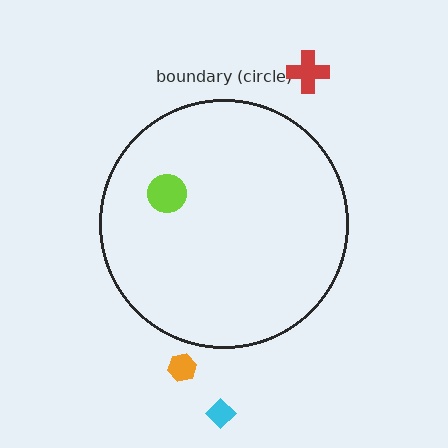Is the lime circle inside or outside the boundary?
Inside.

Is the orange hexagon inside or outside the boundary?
Outside.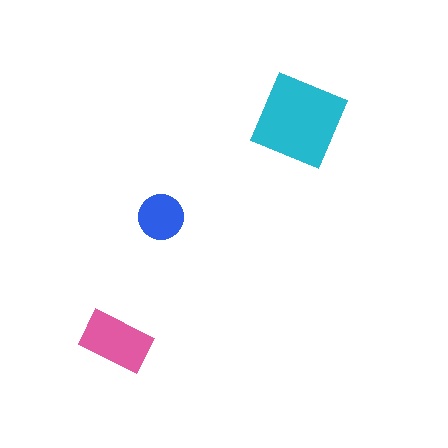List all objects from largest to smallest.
The cyan square, the pink rectangle, the blue circle.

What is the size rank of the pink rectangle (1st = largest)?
2nd.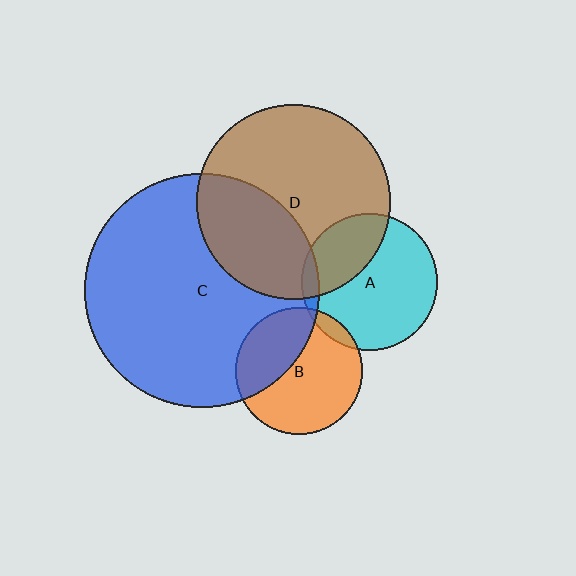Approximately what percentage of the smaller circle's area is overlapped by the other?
Approximately 30%.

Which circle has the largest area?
Circle C (blue).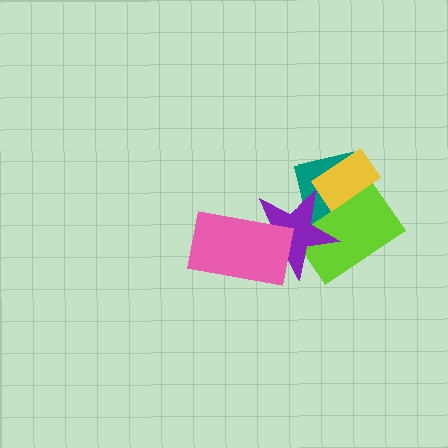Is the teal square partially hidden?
Yes, it is partially covered by another shape.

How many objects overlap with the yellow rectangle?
2 objects overlap with the yellow rectangle.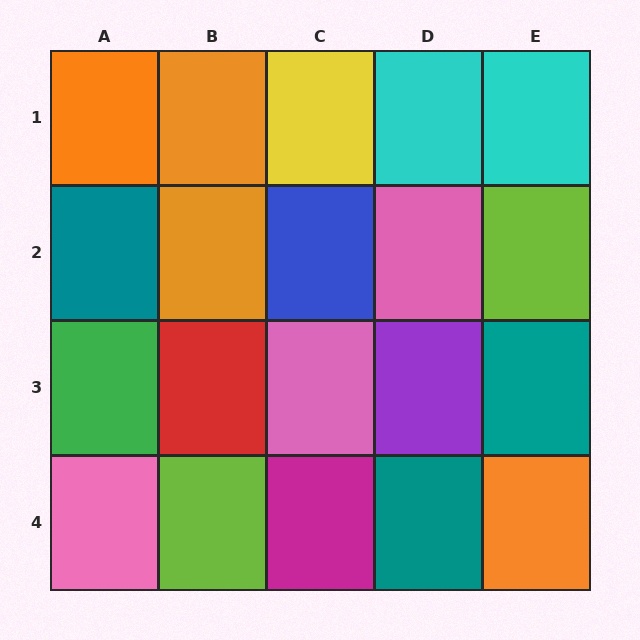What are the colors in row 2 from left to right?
Teal, orange, blue, pink, lime.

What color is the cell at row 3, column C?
Pink.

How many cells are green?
1 cell is green.